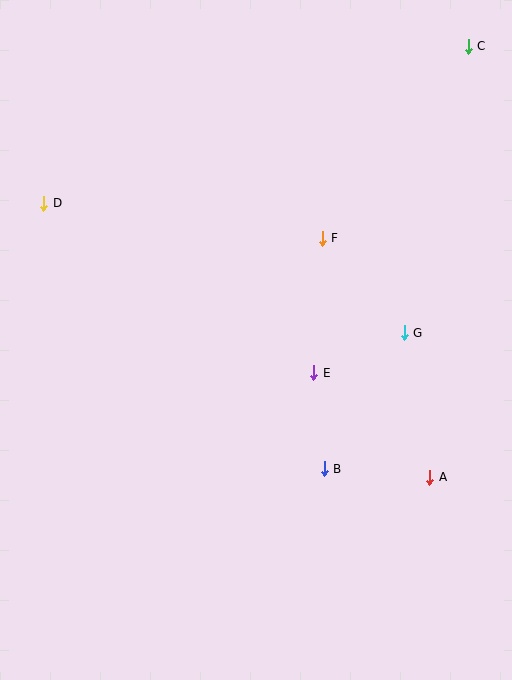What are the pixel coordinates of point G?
Point G is at (404, 333).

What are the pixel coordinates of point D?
Point D is at (44, 203).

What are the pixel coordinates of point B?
Point B is at (324, 469).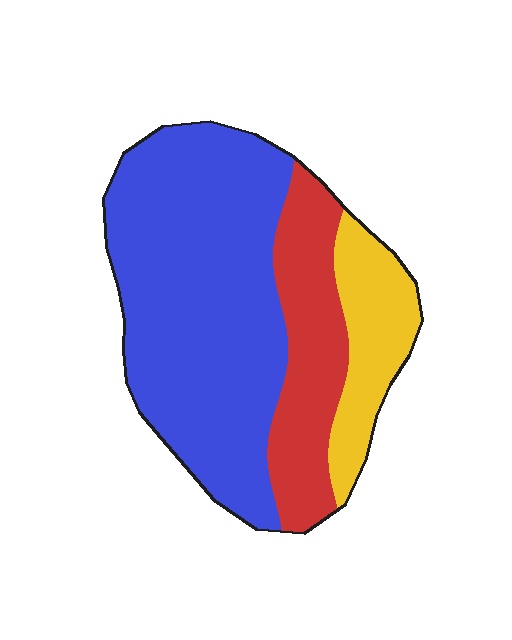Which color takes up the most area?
Blue, at roughly 60%.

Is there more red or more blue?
Blue.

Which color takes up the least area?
Yellow, at roughly 15%.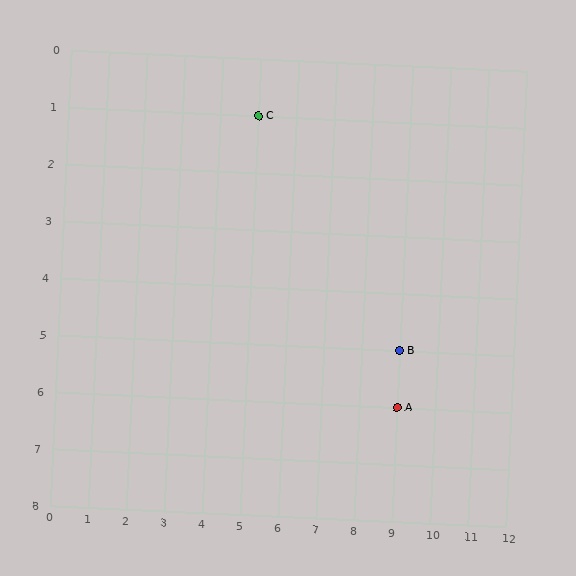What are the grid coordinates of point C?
Point C is at grid coordinates (5, 1).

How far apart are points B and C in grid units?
Points B and C are 4 columns and 4 rows apart (about 5.7 grid units diagonally).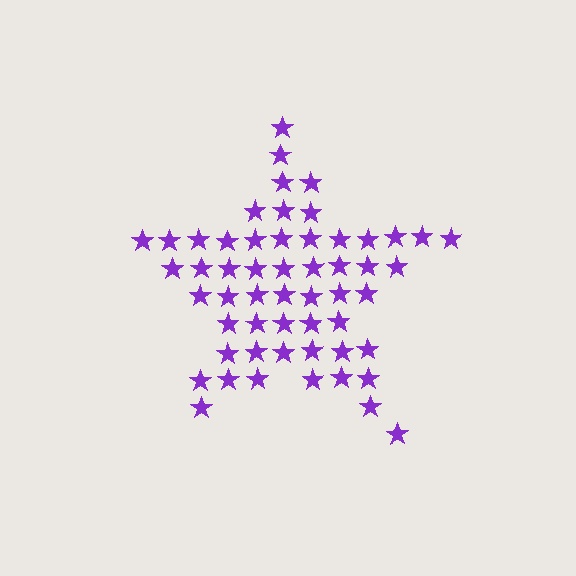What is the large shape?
The large shape is a star.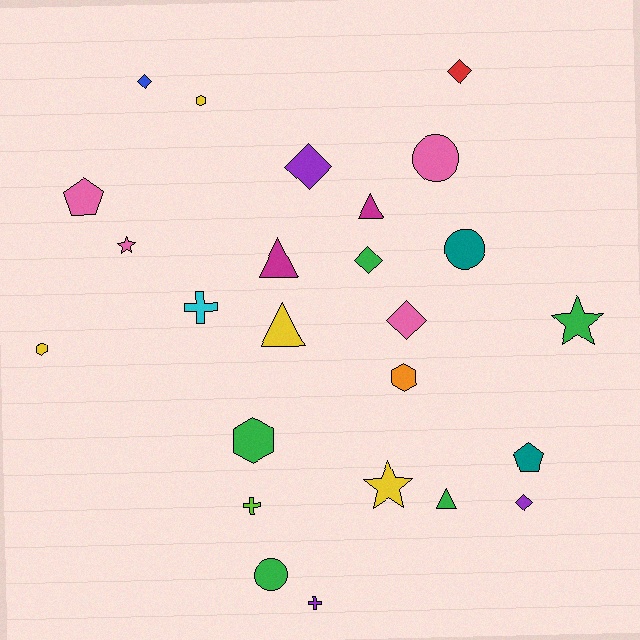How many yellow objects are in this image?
There are 4 yellow objects.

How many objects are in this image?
There are 25 objects.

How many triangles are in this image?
There are 4 triangles.